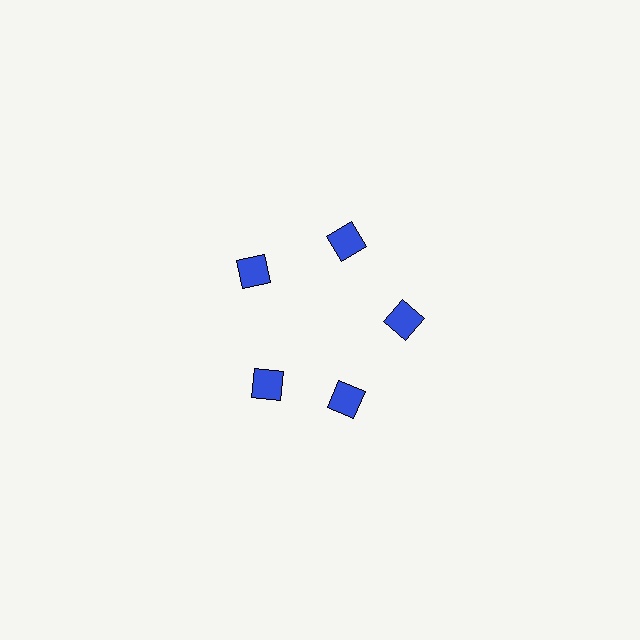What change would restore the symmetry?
The symmetry would be restored by rotating it back into even spacing with its neighbors so that all 5 squares sit at equal angles and equal distance from the center.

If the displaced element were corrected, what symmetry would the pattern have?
It would have 5-fold rotational symmetry — the pattern would map onto itself every 72 degrees.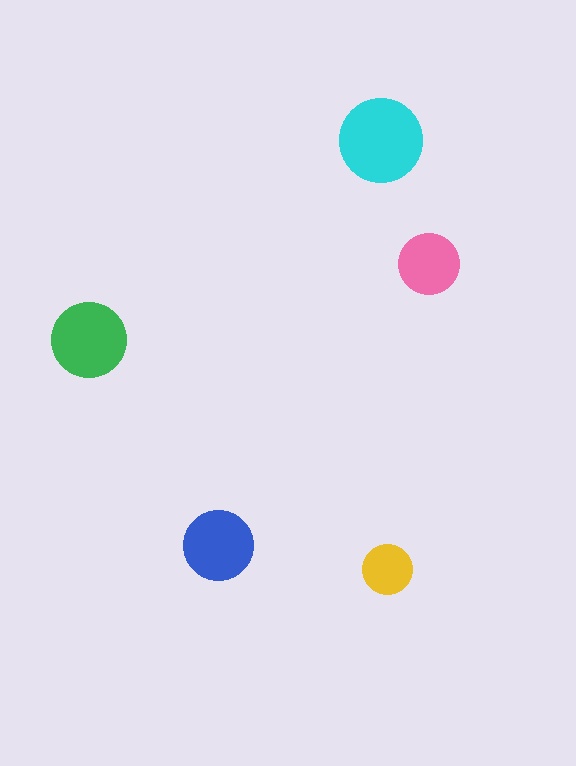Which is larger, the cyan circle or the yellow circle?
The cyan one.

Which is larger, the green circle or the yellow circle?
The green one.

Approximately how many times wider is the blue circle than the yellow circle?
About 1.5 times wider.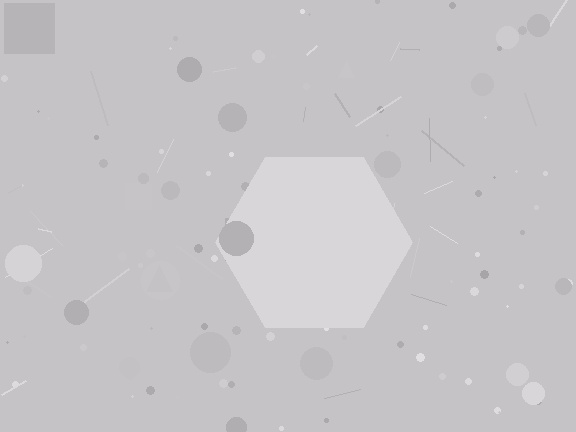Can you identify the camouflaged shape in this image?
The camouflaged shape is a hexagon.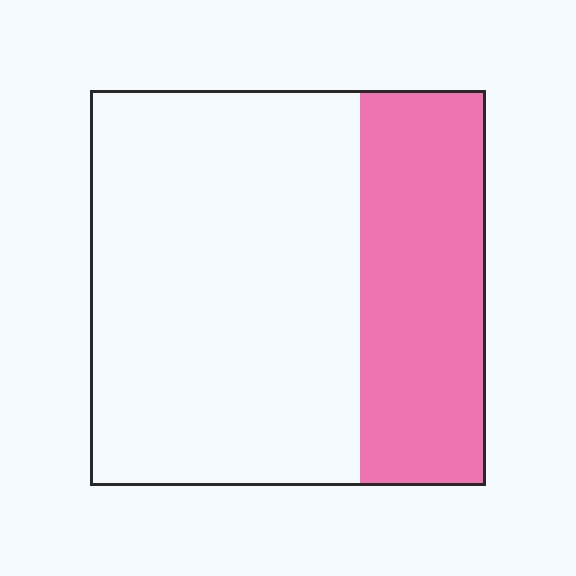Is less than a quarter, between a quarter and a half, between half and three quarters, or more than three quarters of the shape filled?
Between a quarter and a half.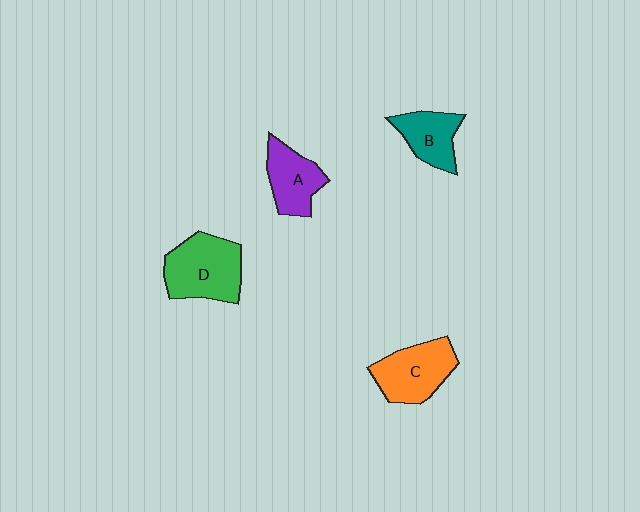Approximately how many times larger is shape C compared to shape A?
Approximately 1.3 times.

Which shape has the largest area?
Shape D (green).